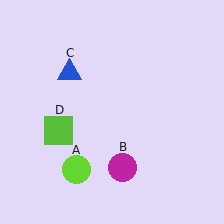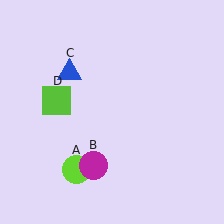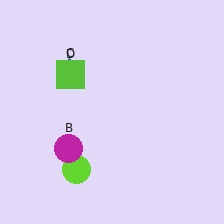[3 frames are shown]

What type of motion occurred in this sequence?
The magenta circle (object B), lime square (object D) rotated clockwise around the center of the scene.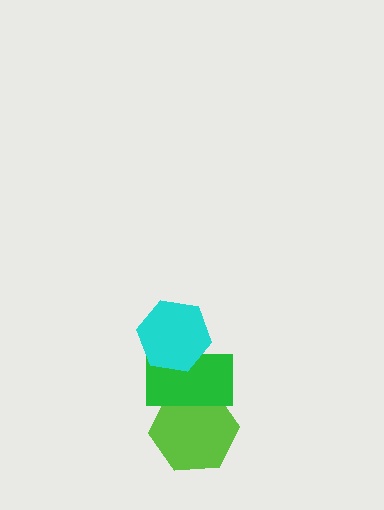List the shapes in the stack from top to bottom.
From top to bottom: the cyan hexagon, the green rectangle, the lime hexagon.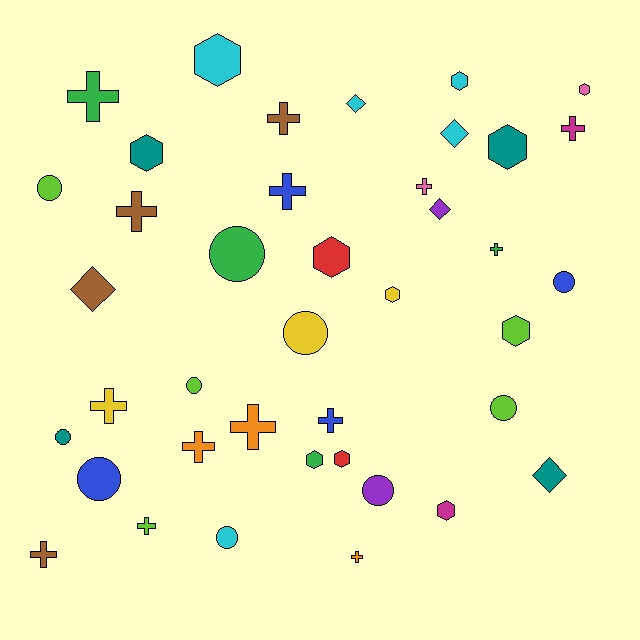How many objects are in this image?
There are 40 objects.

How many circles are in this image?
There are 10 circles.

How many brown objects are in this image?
There are 4 brown objects.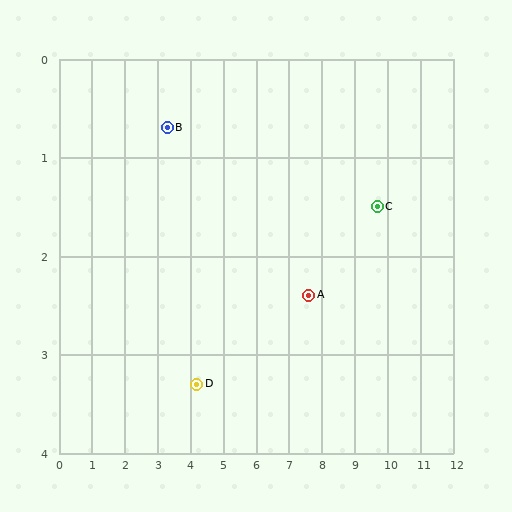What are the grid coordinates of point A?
Point A is at approximately (7.6, 2.4).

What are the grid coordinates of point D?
Point D is at approximately (4.2, 3.3).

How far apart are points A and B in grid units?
Points A and B are about 4.6 grid units apart.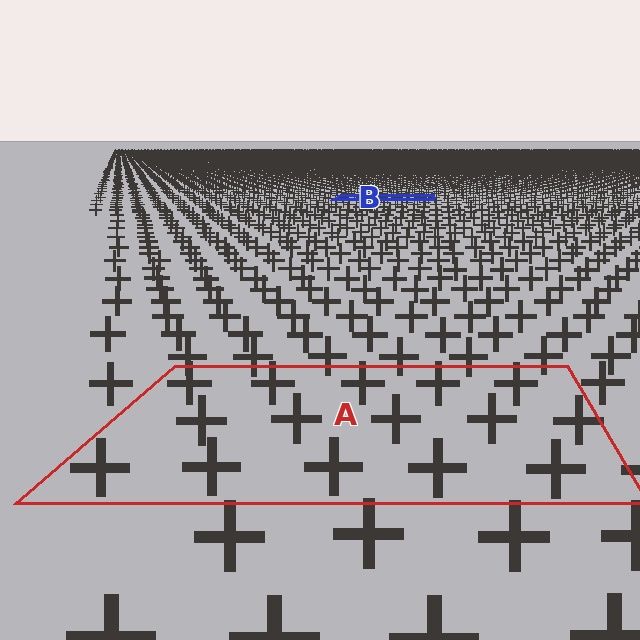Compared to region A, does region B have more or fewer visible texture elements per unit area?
Region B has more texture elements per unit area — they are packed more densely because it is farther away.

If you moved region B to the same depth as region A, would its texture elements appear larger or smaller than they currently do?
They would appear larger. At a closer depth, the same texture elements are projected at a bigger on-screen size.